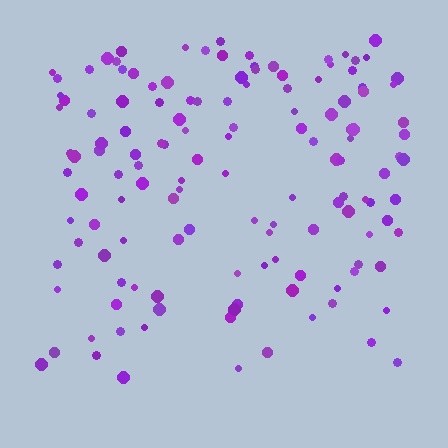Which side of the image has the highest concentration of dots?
The top.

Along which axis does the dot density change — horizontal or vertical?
Vertical.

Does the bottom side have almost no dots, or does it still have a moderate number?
Still a moderate number, just noticeably fewer than the top.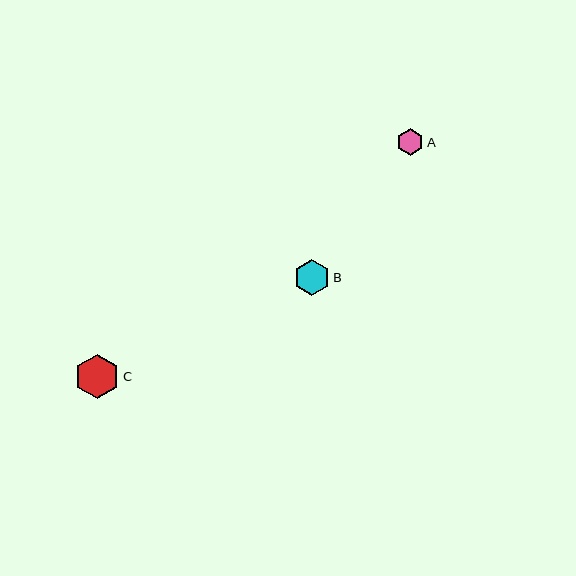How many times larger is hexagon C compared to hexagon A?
Hexagon C is approximately 1.7 times the size of hexagon A.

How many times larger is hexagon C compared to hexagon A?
Hexagon C is approximately 1.7 times the size of hexagon A.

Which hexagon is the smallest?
Hexagon A is the smallest with a size of approximately 27 pixels.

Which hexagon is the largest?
Hexagon C is the largest with a size of approximately 45 pixels.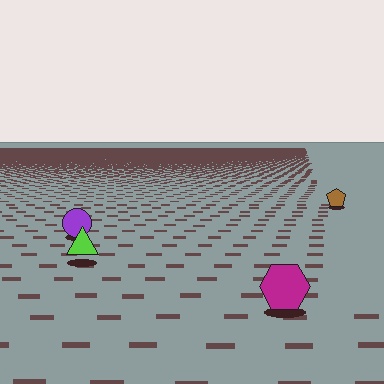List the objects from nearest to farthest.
From nearest to farthest: the magenta hexagon, the lime triangle, the purple circle, the brown pentagon.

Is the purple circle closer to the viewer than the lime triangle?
No. The lime triangle is closer — you can tell from the texture gradient: the ground texture is coarser near it.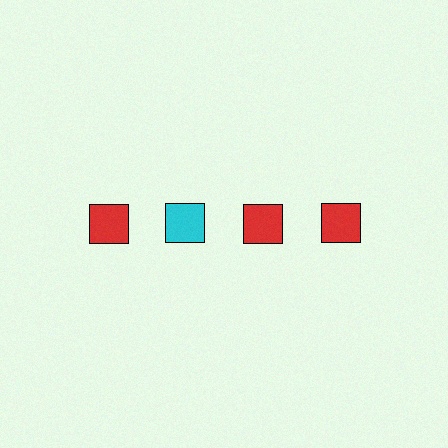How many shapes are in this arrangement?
There are 4 shapes arranged in a grid pattern.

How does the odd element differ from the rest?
It has a different color: cyan instead of red.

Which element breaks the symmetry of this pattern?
The cyan square in the top row, second from left column breaks the symmetry. All other shapes are red squares.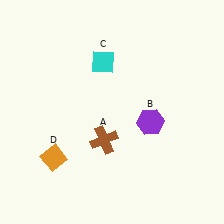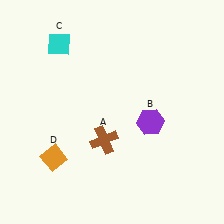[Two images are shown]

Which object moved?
The cyan diamond (C) moved left.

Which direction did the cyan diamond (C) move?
The cyan diamond (C) moved left.